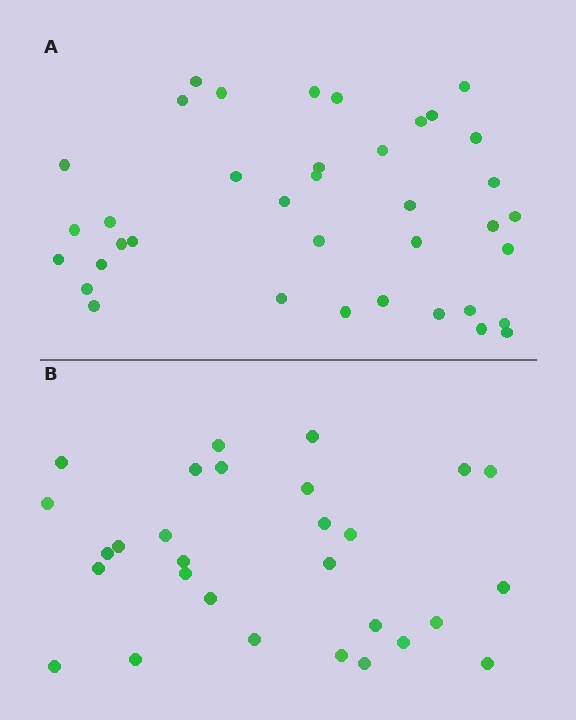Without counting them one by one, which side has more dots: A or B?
Region A (the top region) has more dots.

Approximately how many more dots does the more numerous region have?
Region A has roughly 8 or so more dots than region B.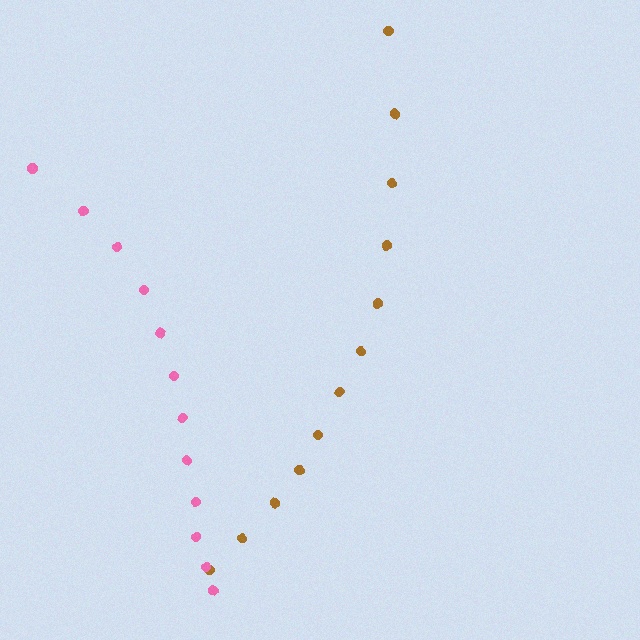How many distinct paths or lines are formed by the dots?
There are 2 distinct paths.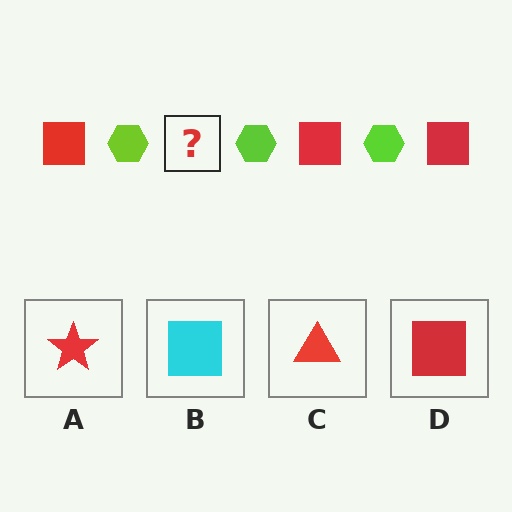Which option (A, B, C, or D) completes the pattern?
D.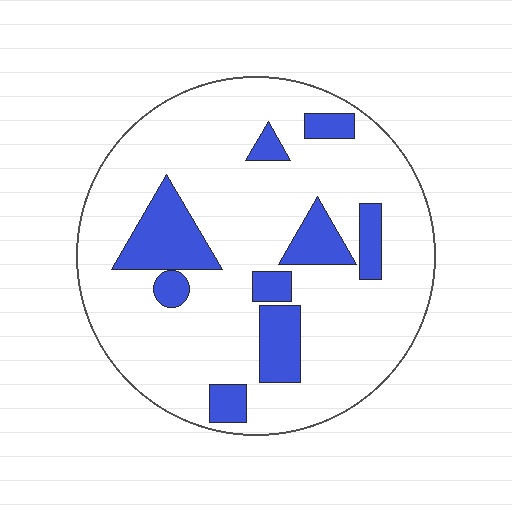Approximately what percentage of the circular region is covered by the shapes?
Approximately 20%.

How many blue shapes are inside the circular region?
9.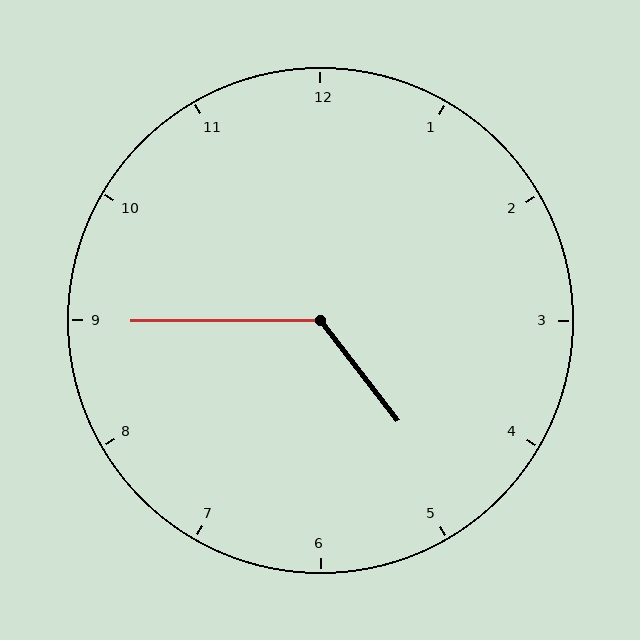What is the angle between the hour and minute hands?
Approximately 128 degrees.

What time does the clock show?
4:45.